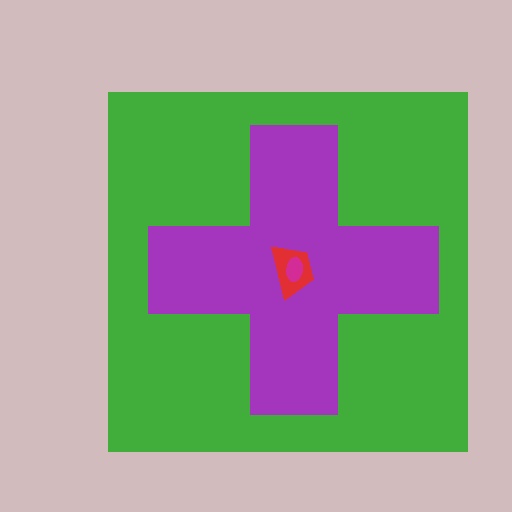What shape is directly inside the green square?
The purple cross.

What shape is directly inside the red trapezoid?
The magenta ellipse.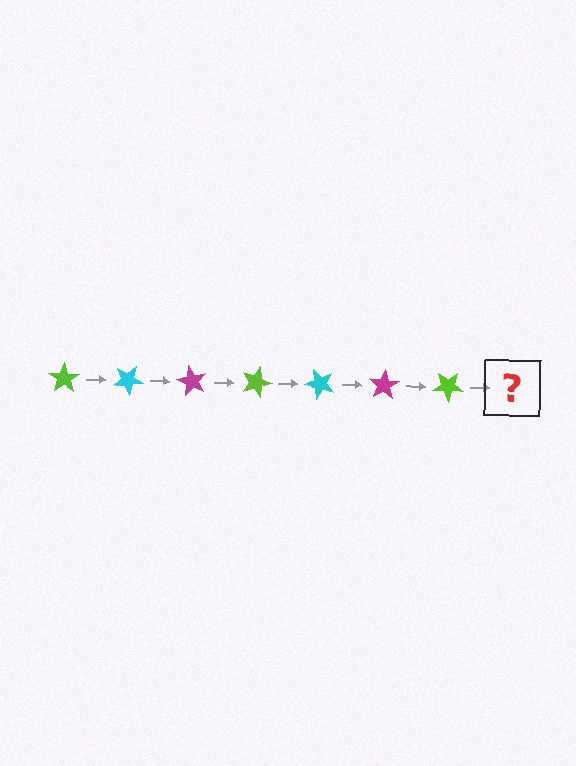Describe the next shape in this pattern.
It should be a cyan star, rotated 210 degrees from the start.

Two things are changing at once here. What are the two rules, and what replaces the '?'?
The two rules are that it rotates 30 degrees each step and the color cycles through lime, cyan, and magenta. The '?' should be a cyan star, rotated 210 degrees from the start.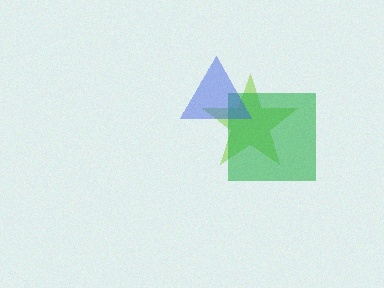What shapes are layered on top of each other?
The layered shapes are: a lime star, a green square, a blue triangle.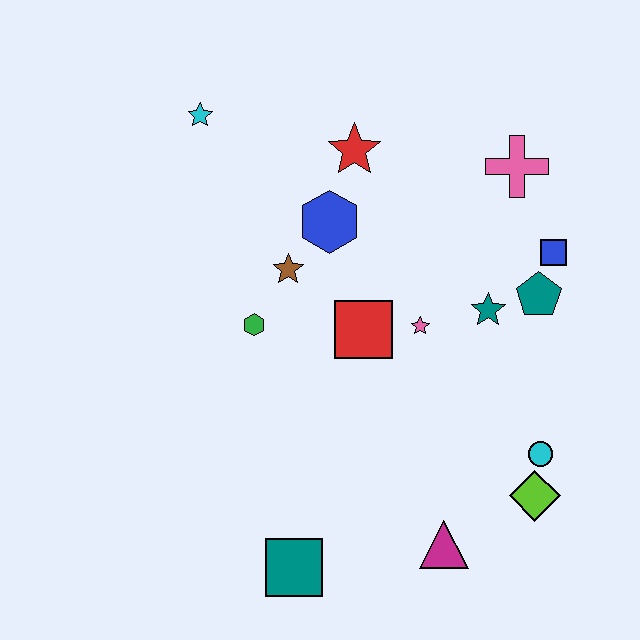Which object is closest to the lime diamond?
The cyan circle is closest to the lime diamond.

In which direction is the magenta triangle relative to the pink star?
The magenta triangle is below the pink star.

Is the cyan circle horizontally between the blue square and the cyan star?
Yes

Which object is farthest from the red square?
The cyan star is farthest from the red square.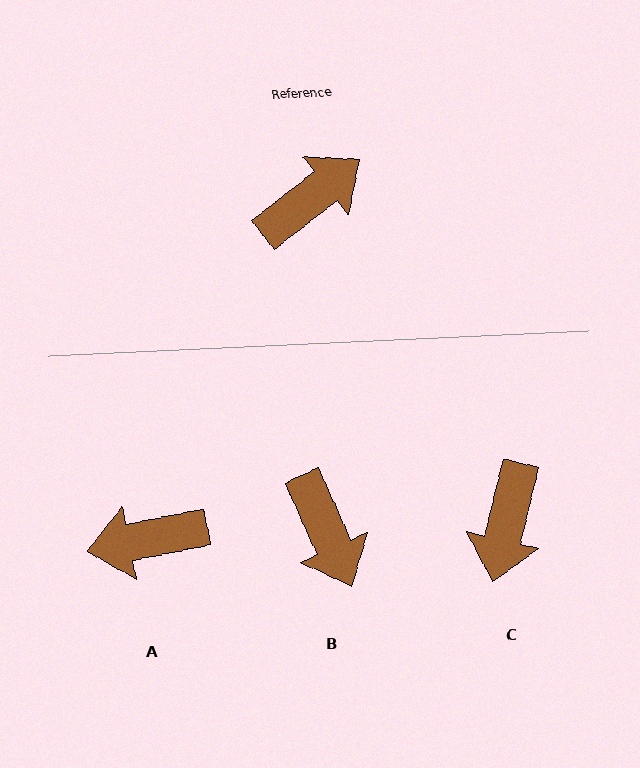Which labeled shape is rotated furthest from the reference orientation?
A, about 154 degrees away.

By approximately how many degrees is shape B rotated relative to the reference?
Approximately 103 degrees clockwise.